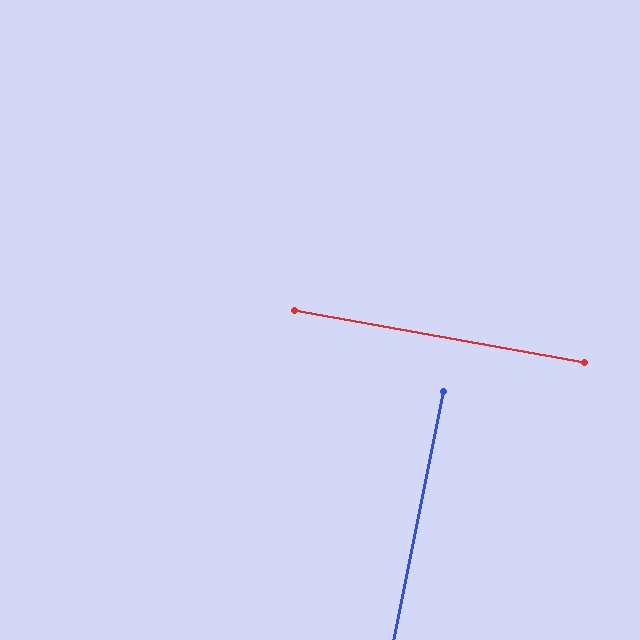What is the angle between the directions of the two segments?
Approximately 89 degrees.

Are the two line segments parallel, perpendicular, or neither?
Perpendicular — they meet at approximately 89°.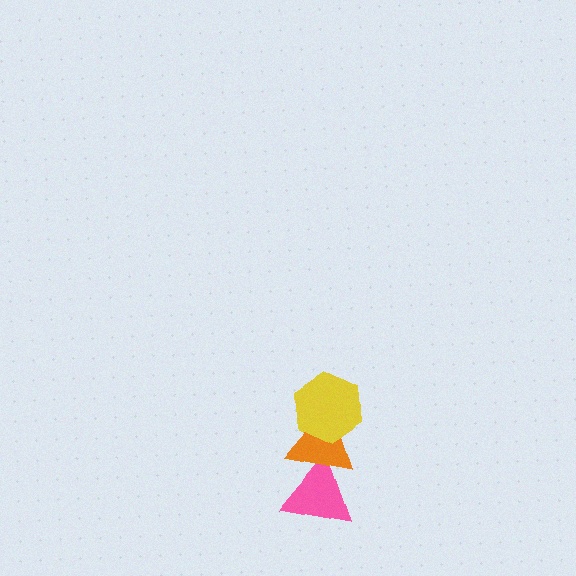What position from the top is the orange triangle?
The orange triangle is 2nd from the top.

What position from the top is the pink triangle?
The pink triangle is 3rd from the top.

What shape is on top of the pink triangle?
The orange triangle is on top of the pink triangle.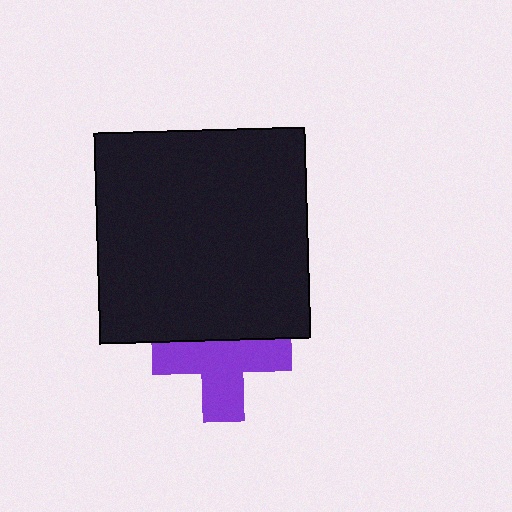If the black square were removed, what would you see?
You would see the complete purple cross.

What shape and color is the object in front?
The object in front is a black square.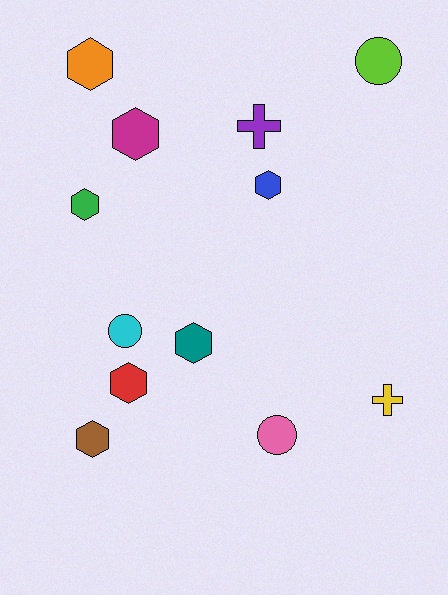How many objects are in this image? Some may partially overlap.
There are 12 objects.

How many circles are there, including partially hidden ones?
There are 3 circles.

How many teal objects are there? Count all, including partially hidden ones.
There is 1 teal object.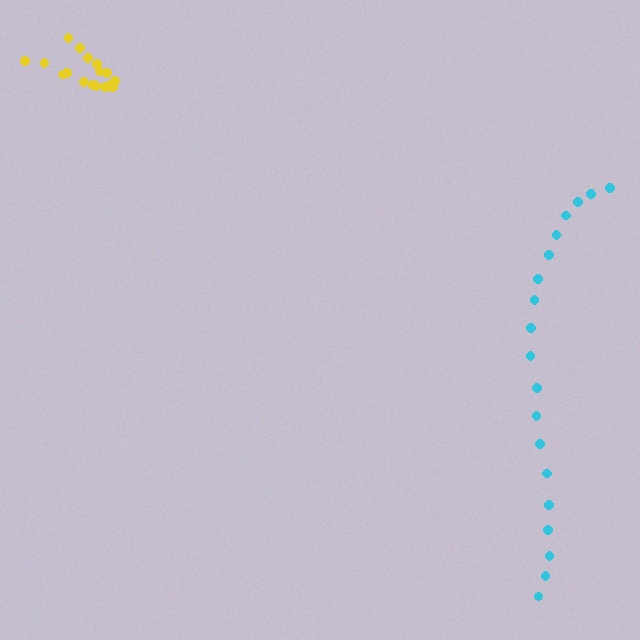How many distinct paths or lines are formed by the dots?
There are 2 distinct paths.